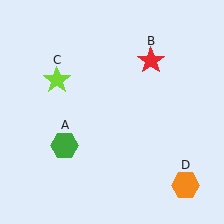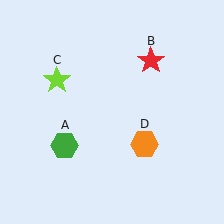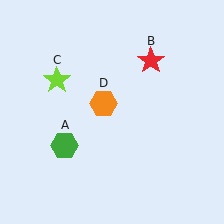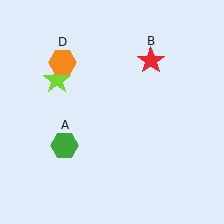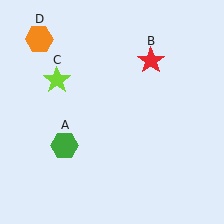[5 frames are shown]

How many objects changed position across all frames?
1 object changed position: orange hexagon (object D).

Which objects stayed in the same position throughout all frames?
Green hexagon (object A) and red star (object B) and lime star (object C) remained stationary.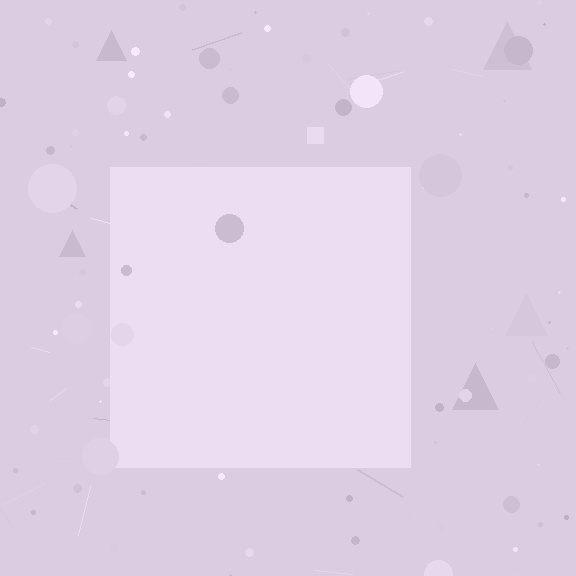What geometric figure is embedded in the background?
A square is embedded in the background.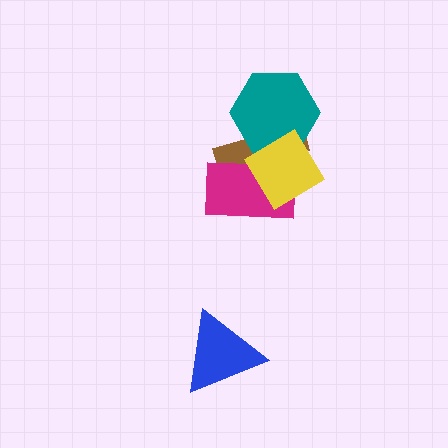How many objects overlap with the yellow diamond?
3 objects overlap with the yellow diamond.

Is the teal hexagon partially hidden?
Yes, it is partially covered by another shape.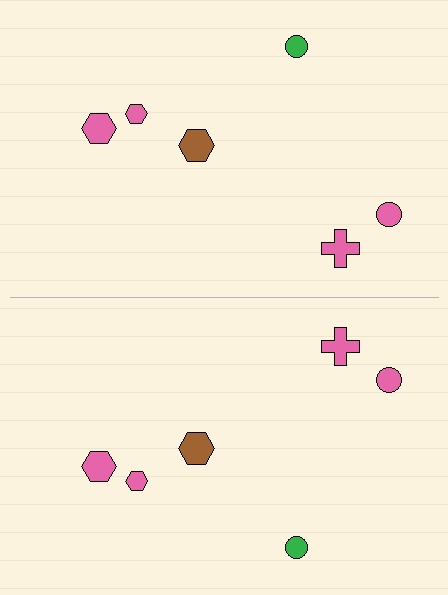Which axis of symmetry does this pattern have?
The pattern has a horizontal axis of symmetry running through the center of the image.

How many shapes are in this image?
There are 12 shapes in this image.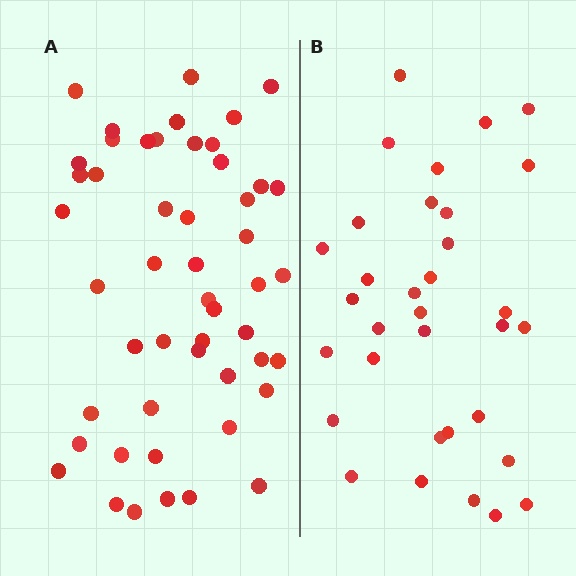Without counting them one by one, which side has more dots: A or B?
Region A (the left region) has more dots.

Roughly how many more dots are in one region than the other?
Region A has approximately 15 more dots than region B.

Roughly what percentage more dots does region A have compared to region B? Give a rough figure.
About 50% more.